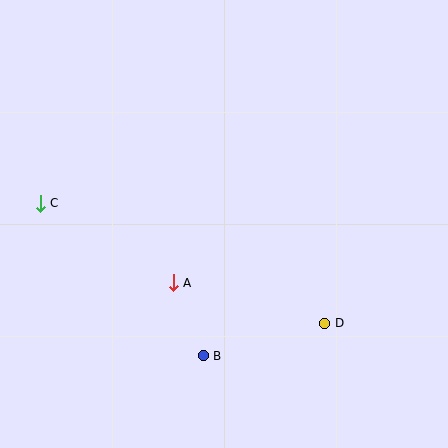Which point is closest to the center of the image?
Point A at (173, 283) is closest to the center.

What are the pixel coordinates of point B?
Point B is at (203, 356).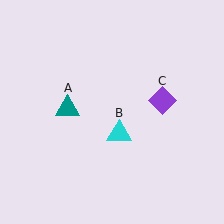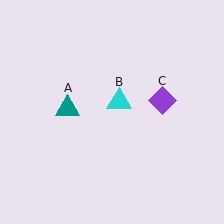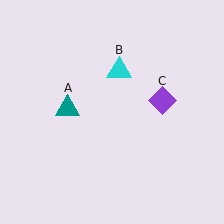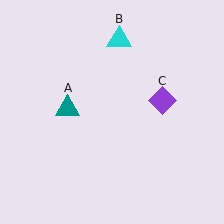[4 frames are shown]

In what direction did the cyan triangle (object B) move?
The cyan triangle (object B) moved up.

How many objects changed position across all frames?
1 object changed position: cyan triangle (object B).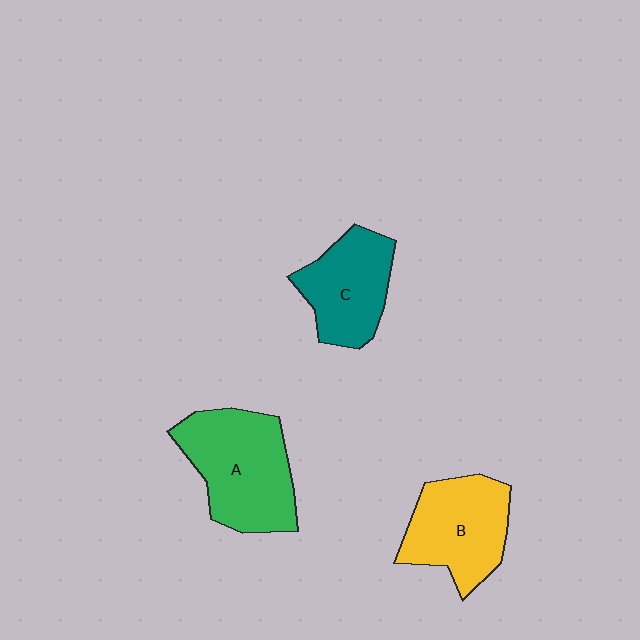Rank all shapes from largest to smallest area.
From largest to smallest: A (green), B (yellow), C (teal).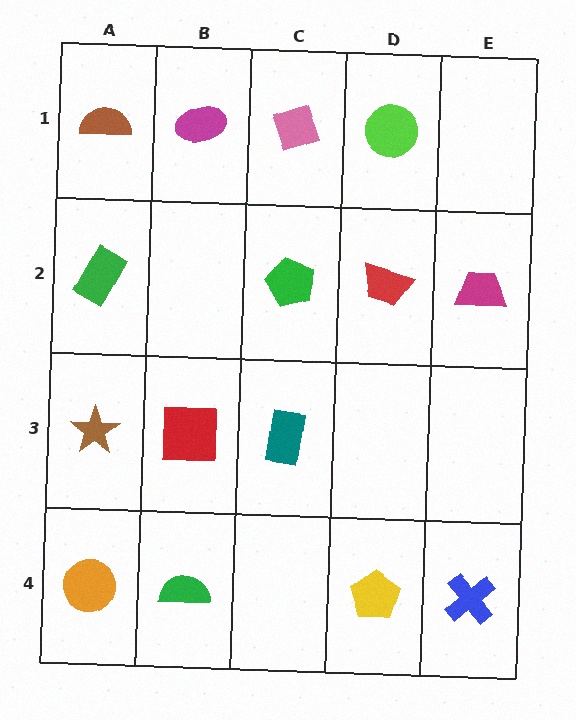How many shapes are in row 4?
4 shapes.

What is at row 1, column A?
A brown semicircle.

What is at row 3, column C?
A teal rectangle.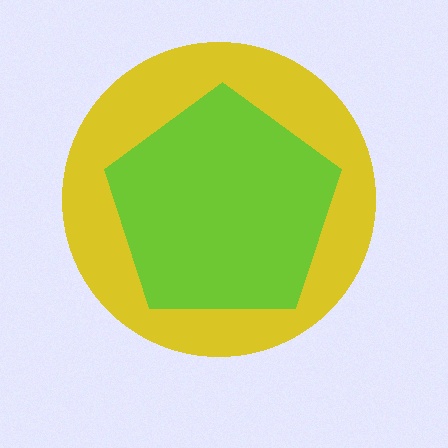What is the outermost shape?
The yellow circle.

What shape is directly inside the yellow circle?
The lime pentagon.